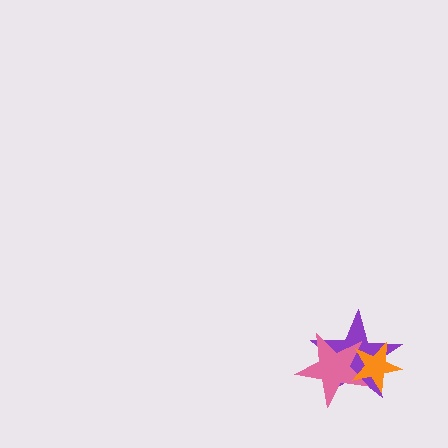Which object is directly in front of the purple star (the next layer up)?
The pink star is directly in front of the purple star.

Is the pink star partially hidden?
Yes, it is partially covered by another shape.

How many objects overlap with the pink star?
2 objects overlap with the pink star.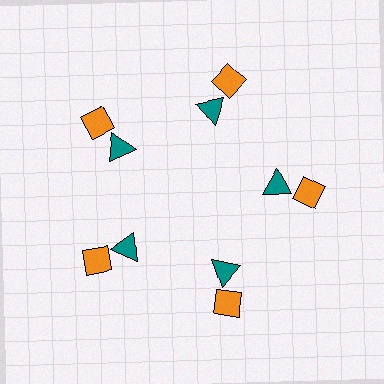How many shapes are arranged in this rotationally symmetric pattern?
There are 10 shapes, arranged in 5 groups of 2.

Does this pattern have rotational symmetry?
Yes, this pattern has 5-fold rotational symmetry. It looks the same after rotating 72 degrees around the center.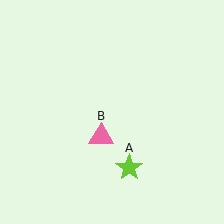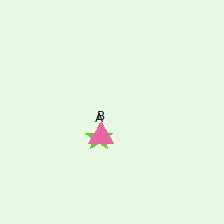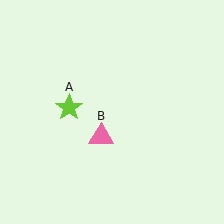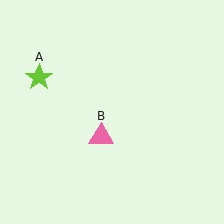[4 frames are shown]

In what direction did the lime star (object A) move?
The lime star (object A) moved up and to the left.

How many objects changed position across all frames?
1 object changed position: lime star (object A).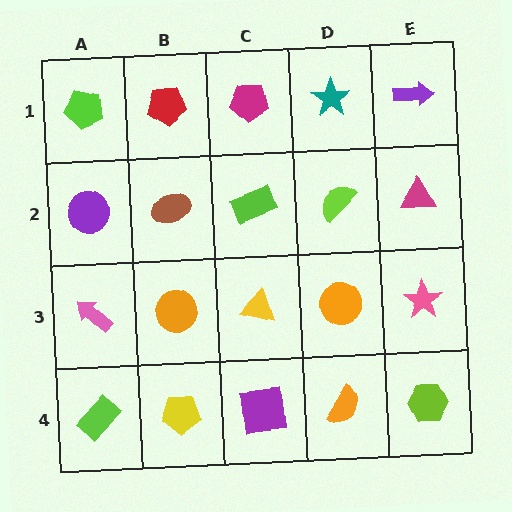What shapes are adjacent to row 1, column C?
A lime rectangle (row 2, column C), a red pentagon (row 1, column B), a teal star (row 1, column D).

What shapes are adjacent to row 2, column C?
A magenta pentagon (row 1, column C), a yellow triangle (row 3, column C), a brown ellipse (row 2, column B), a lime semicircle (row 2, column D).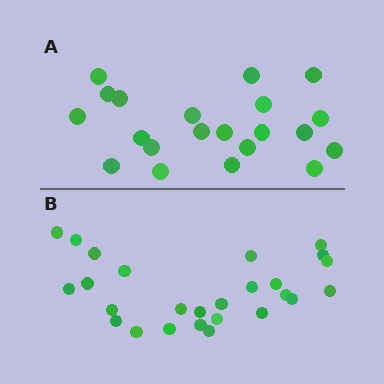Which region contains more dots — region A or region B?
Region B (the bottom region) has more dots.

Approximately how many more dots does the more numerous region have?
Region B has about 5 more dots than region A.